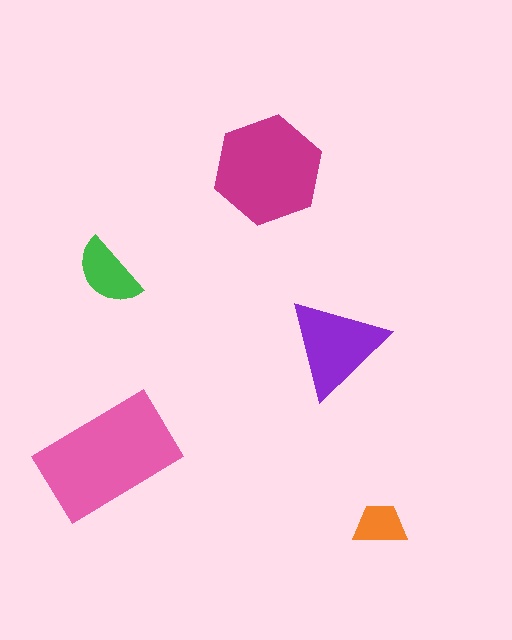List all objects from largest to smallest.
The pink rectangle, the magenta hexagon, the purple triangle, the green semicircle, the orange trapezoid.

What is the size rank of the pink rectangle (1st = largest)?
1st.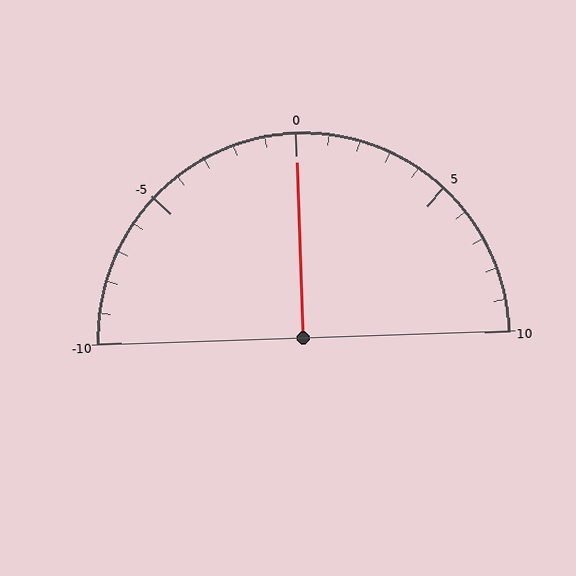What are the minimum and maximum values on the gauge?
The gauge ranges from -10 to 10.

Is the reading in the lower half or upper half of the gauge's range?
The reading is in the upper half of the range (-10 to 10).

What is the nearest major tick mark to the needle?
The nearest major tick mark is 0.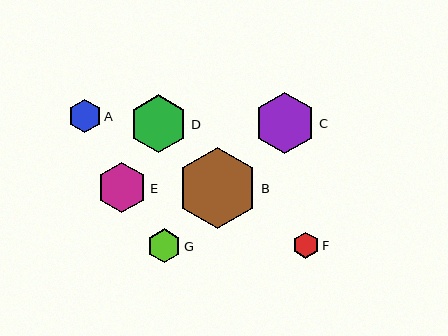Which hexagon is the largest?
Hexagon B is the largest with a size of approximately 81 pixels.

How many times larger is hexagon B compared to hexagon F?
Hexagon B is approximately 3.1 times the size of hexagon F.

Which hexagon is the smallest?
Hexagon F is the smallest with a size of approximately 26 pixels.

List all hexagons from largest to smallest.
From largest to smallest: B, C, D, E, G, A, F.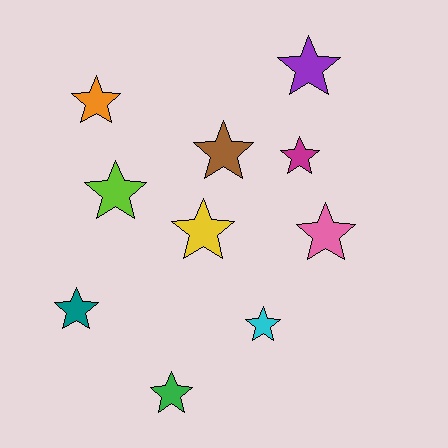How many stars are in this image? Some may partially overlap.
There are 10 stars.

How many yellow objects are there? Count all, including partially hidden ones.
There is 1 yellow object.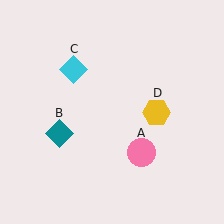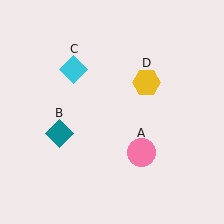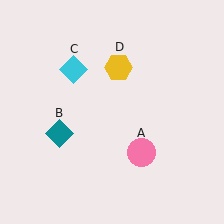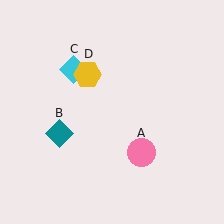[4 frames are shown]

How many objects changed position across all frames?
1 object changed position: yellow hexagon (object D).